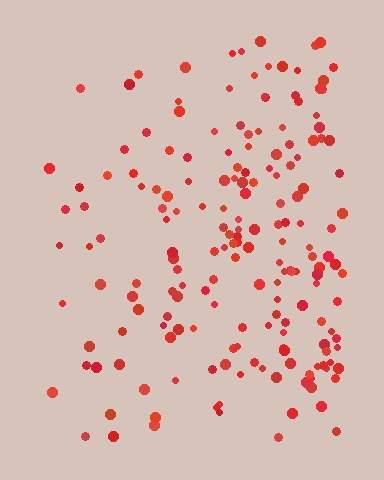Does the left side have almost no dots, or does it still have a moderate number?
Still a moderate number, just noticeably fewer than the right.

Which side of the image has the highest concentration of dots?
The right.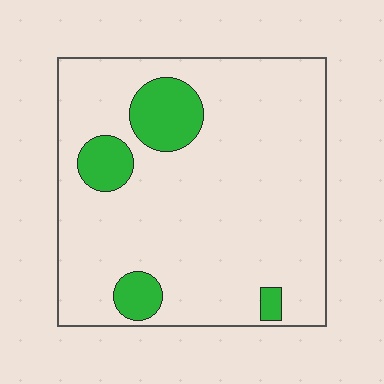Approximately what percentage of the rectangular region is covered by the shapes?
Approximately 15%.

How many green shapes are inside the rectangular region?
4.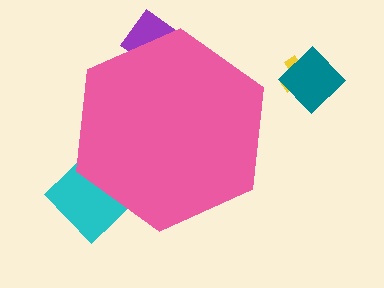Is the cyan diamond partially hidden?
Yes, the cyan diamond is partially hidden behind the pink hexagon.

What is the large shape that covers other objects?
A pink hexagon.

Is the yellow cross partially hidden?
No, the yellow cross is fully visible.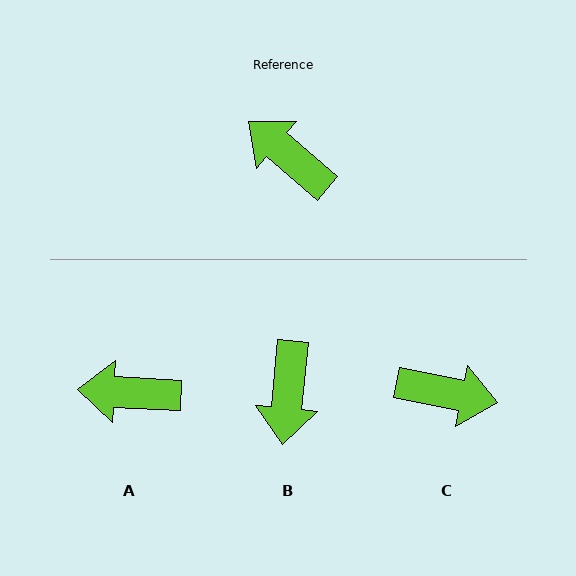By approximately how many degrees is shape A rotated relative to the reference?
Approximately 37 degrees counter-clockwise.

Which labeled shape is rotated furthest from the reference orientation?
C, about 151 degrees away.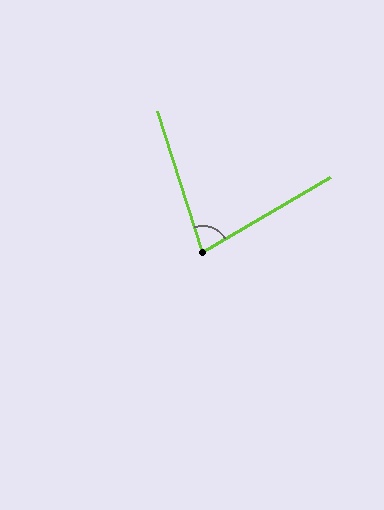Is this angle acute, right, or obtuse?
It is acute.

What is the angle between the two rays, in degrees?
Approximately 77 degrees.